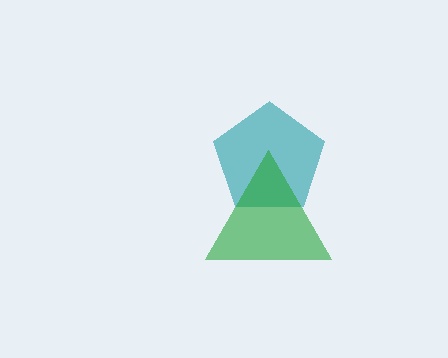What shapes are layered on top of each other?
The layered shapes are: a teal pentagon, a green triangle.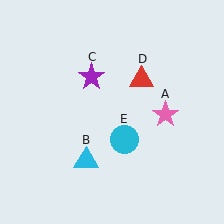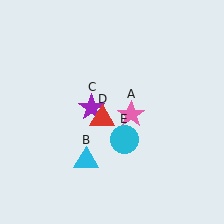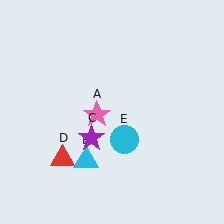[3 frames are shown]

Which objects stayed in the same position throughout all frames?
Cyan triangle (object B) and cyan circle (object E) remained stationary.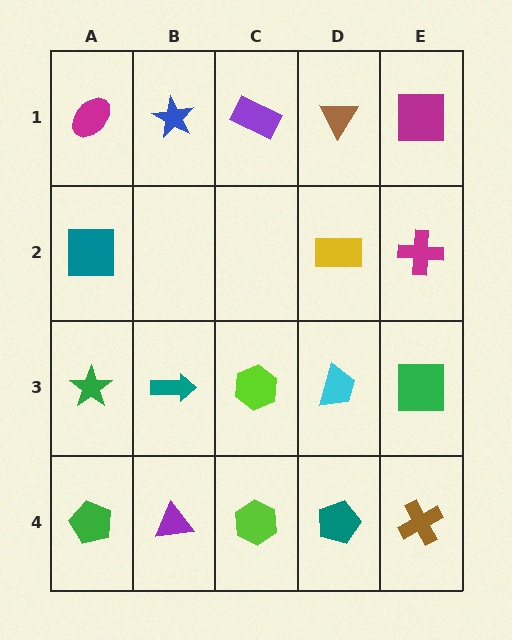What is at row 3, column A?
A green star.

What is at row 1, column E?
A magenta square.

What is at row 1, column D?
A brown triangle.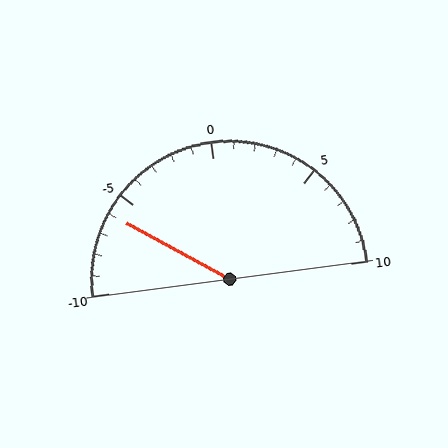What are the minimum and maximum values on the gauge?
The gauge ranges from -10 to 10.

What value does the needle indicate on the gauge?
The needle indicates approximately -6.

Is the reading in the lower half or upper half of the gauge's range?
The reading is in the lower half of the range (-10 to 10).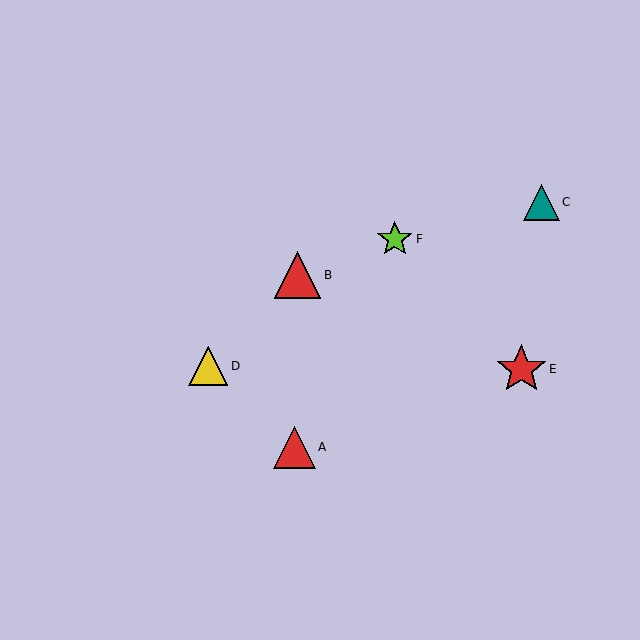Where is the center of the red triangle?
The center of the red triangle is at (294, 447).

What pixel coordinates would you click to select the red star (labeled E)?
Click at (521, 369) to select the red star E.